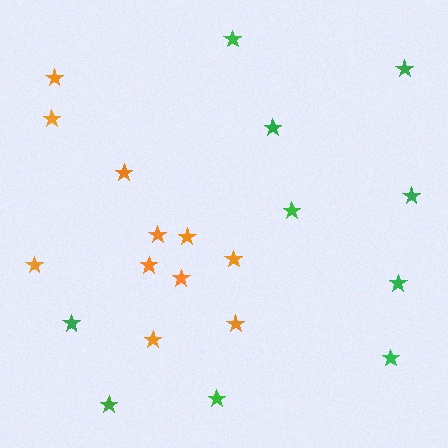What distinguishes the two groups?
There are 2 groups: one group of green stars (10) and one group of orange stars (11).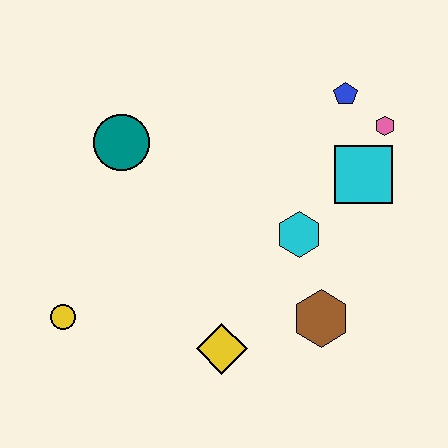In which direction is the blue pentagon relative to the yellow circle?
The blue pentagon is to the right of the yellow circle.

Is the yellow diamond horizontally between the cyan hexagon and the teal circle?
Yes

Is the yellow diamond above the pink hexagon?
No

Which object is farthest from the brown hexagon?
The teal circle is farthest from the brown hexagon.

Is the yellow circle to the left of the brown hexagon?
Yes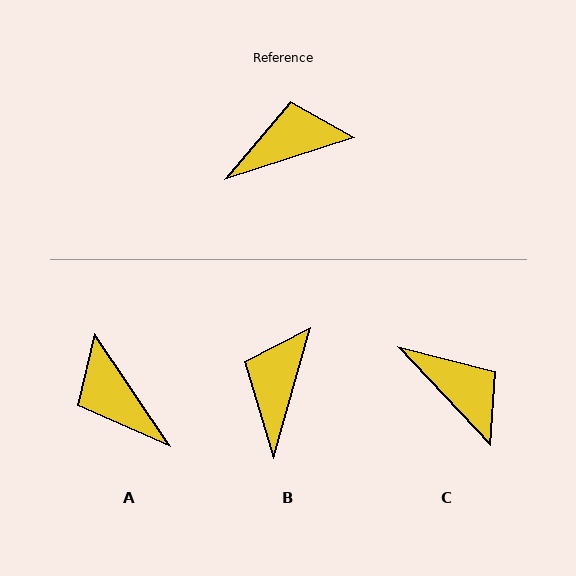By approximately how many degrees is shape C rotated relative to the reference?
Approximately 65 degrees clockwise.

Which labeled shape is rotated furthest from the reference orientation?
A, about 106 degrees away.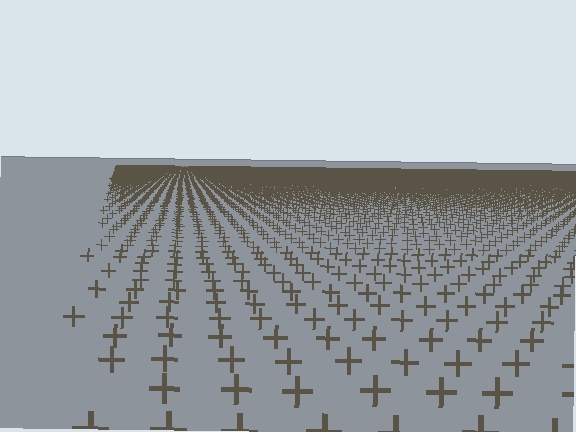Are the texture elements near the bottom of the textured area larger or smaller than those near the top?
Larger. Near the bottom, elements are closer to the viewer and appear at a bigger on-screen size.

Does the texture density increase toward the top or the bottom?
Density increases toward the top.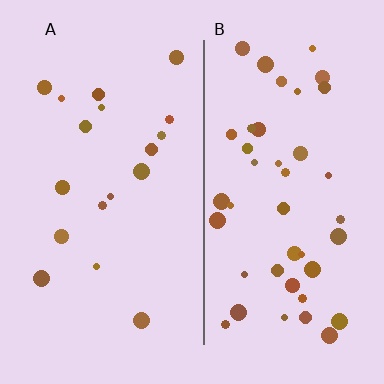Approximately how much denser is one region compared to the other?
Approximately 2.4× — region B over region A.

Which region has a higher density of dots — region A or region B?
B (the right).